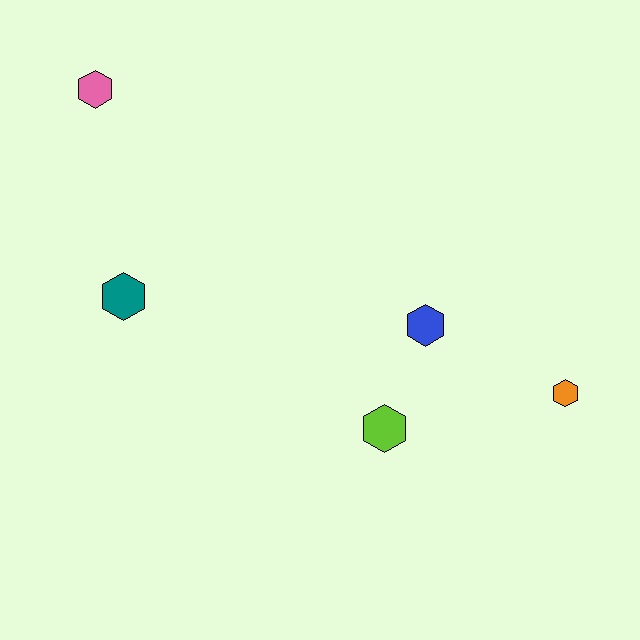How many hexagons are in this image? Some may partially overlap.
There are 5 hexagons.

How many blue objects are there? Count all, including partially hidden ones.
There is 1 blue object.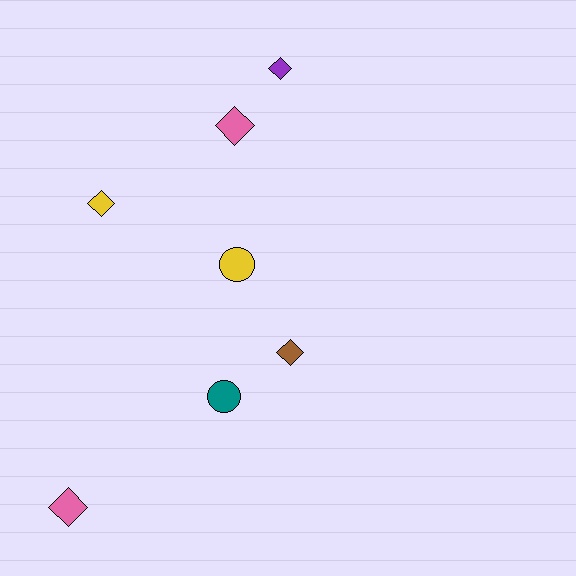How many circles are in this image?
There are 2 circles.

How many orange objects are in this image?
There are no orange objects.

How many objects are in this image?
There are 7 objects.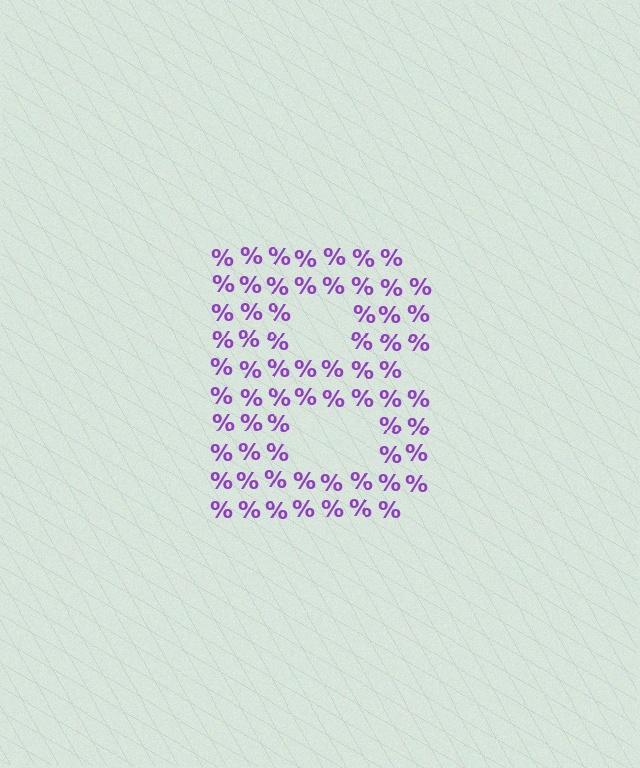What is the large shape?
The large shape is the letter B.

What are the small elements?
The small elements are percent signs.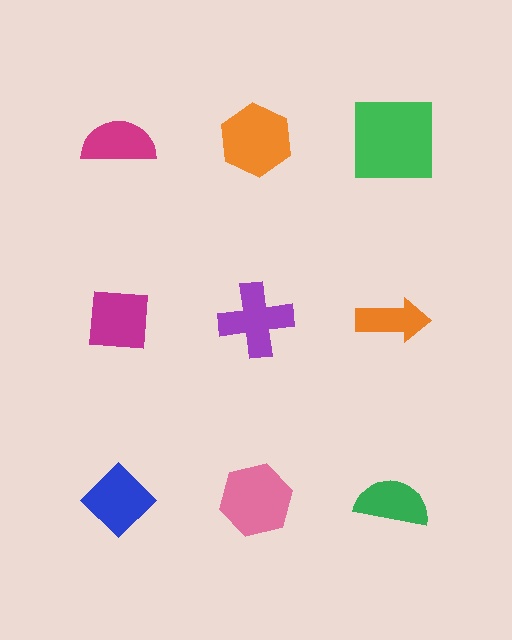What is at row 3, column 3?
A green semicircle.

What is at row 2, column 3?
An orange arrow.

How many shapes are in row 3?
3 shapes.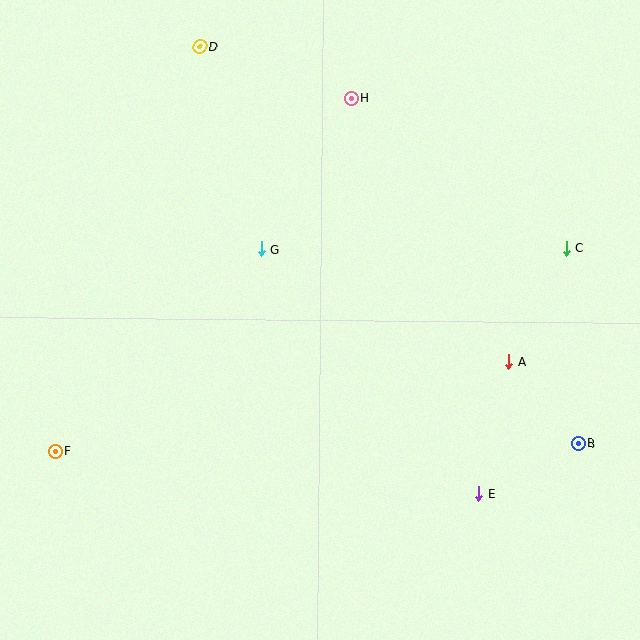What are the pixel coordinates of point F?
Point F is at (55, 451).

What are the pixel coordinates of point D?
Point D is at (200, 47).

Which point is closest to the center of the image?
Point G at (261, 249) is closest to the center.